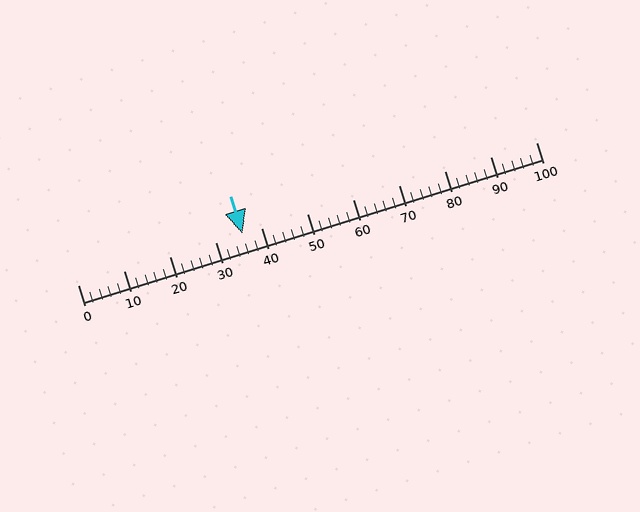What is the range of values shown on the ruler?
The ruler shows values from 0 to 100.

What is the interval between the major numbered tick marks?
The major tick marks are spaced 10 units apart.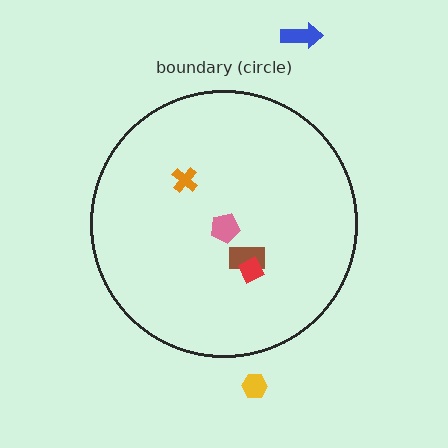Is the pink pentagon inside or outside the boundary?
Inside.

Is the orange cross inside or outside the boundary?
Inside.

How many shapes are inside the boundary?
4 inside, 2 outside.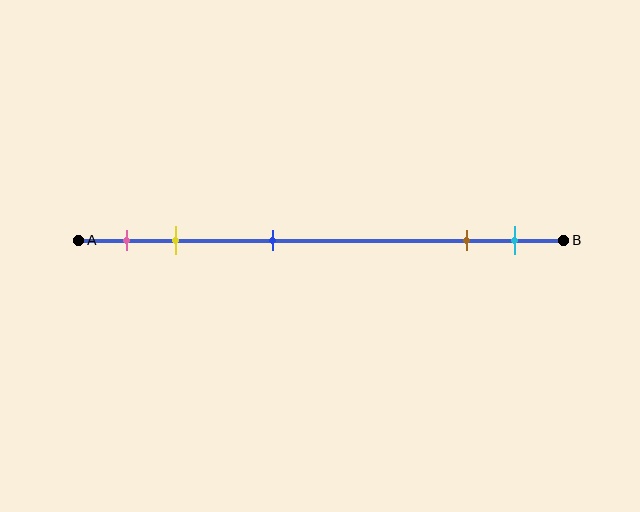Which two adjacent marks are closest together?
The brown and cyan marks are the closest adjacent pair.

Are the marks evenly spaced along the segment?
No, the marks are not evenly spaced.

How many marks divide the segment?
There are 5 marks dividing the segment.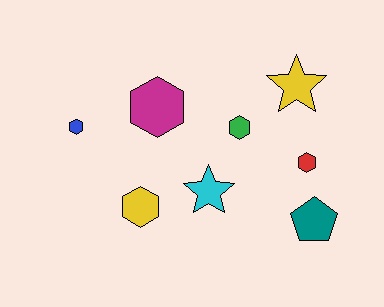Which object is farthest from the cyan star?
The blue hexagon is farthest from the cyan star.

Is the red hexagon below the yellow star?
Yes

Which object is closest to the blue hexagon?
The magenta hexagon is closest to the blue hexagon.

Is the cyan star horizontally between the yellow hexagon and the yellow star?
Yes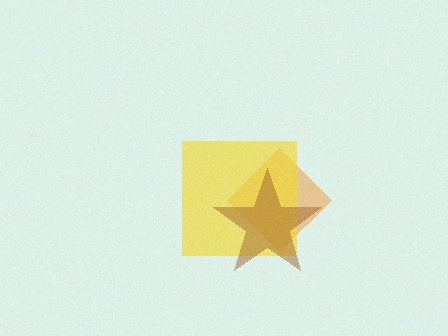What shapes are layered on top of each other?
The layered shapes are: an orange diamond, a yellow square, a brown star.